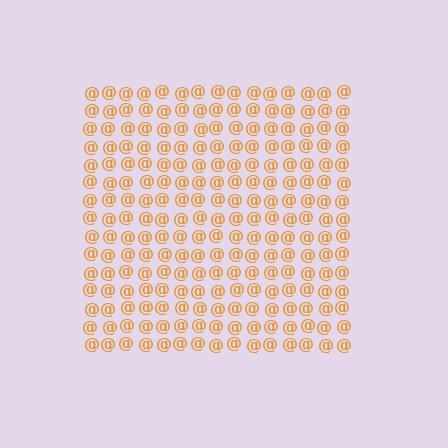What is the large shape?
The large shape is a square.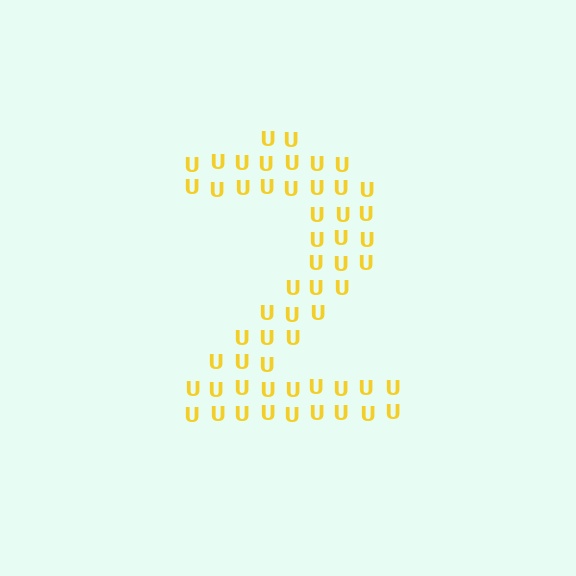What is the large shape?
The large shape is the digit 2.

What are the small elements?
The small elements are letter U's.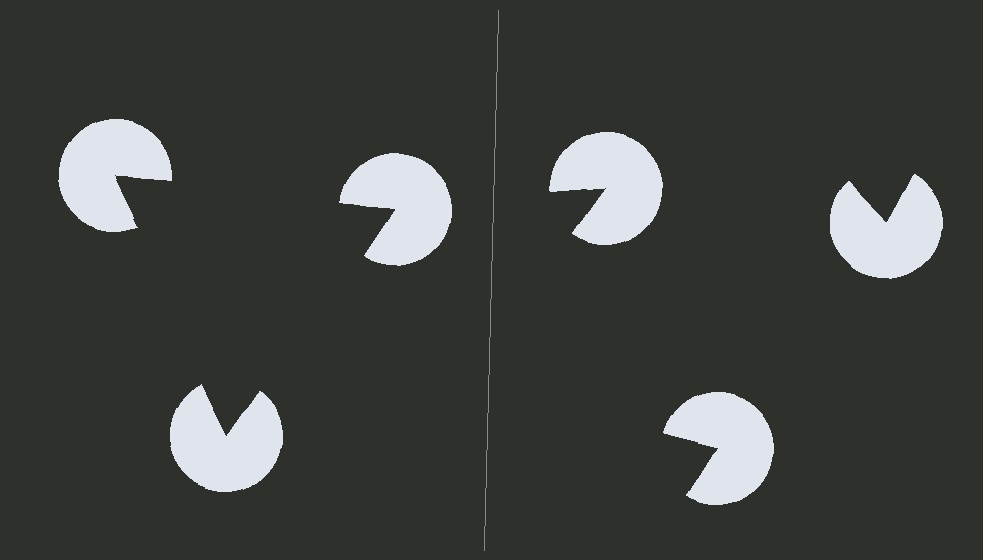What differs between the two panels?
The pac-man discs are positioned identically on both sides; only the wedge orientations differ. On the left they align to a triangle; on the right they are misaligned.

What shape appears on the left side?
An illusory triangle.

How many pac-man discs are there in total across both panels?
6 — 3 on each side.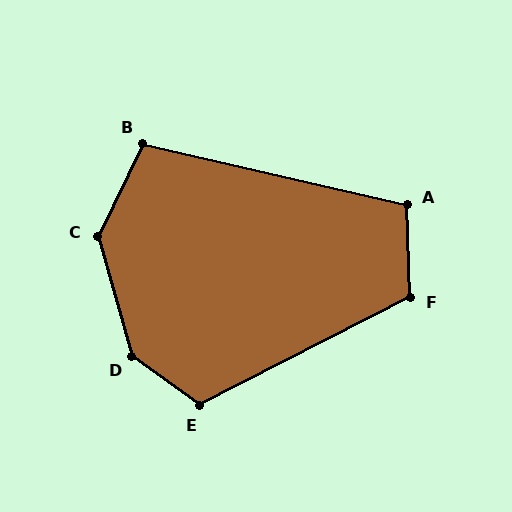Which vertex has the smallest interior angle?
B, at approximately 103 degrees.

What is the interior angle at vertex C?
Approximately 138 degrees (obtuse).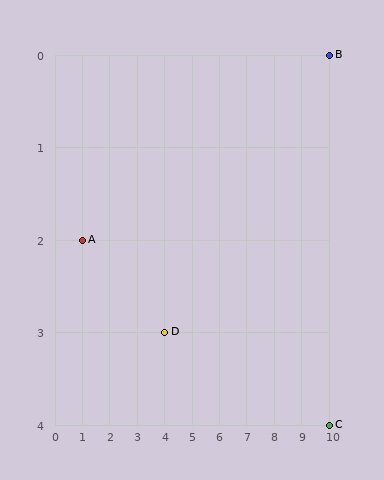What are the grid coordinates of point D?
Point D is at grid coordinates (4, 3).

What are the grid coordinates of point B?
Point B is at grid coordinates (10, 0).